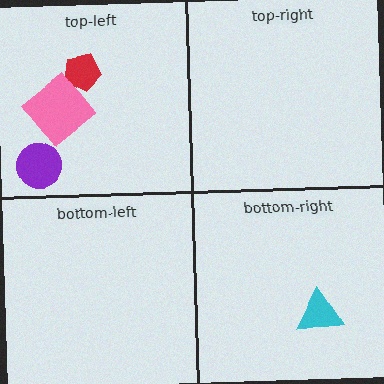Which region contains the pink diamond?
The top-left region.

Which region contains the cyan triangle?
The bottom-right region.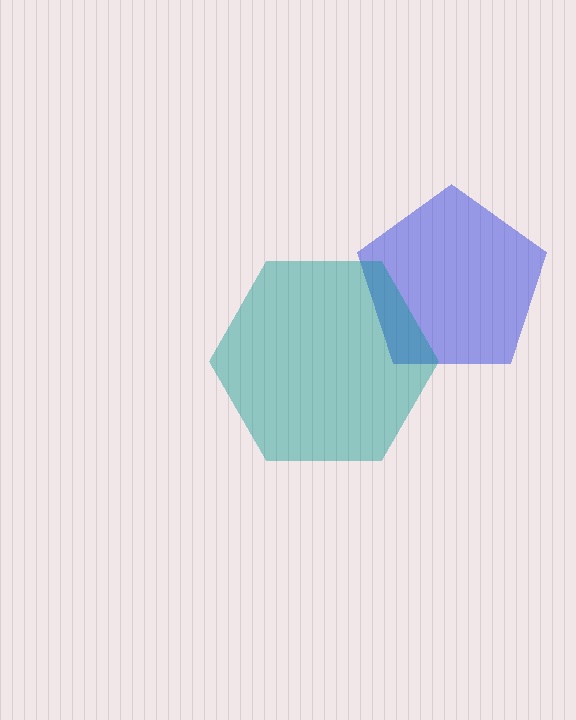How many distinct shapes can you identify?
There are 2 distinct shapes: a blue pentagon, a teal hexagon.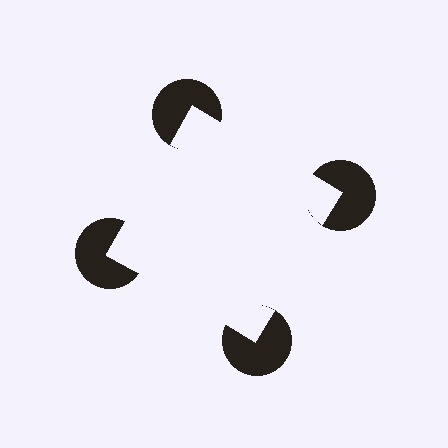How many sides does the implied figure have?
4 sides.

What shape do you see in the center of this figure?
An illusory square — its edges are inferred from the aligned wedge cuts in the pac-man discs, not physically drawn.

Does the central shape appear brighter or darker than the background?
It typically appears slightly brighter than the background, even though no actual brightness change is drawn.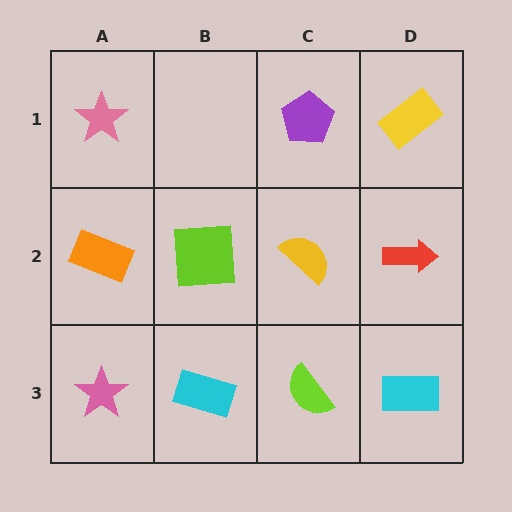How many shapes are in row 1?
3 shapes.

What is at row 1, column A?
A pink star.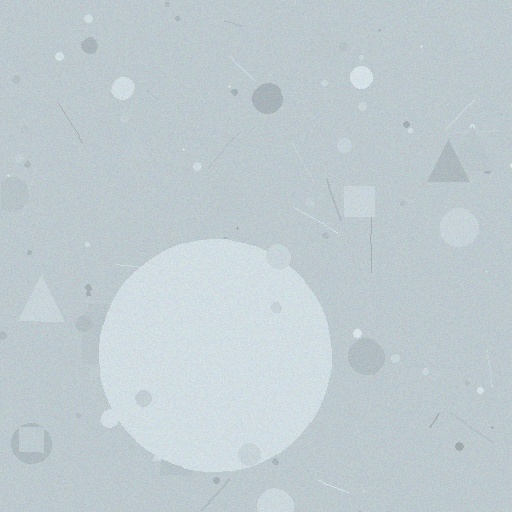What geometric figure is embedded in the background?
A circle is embedded in the background.